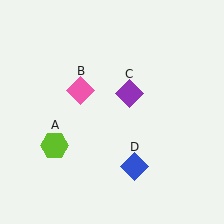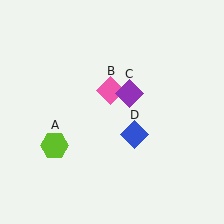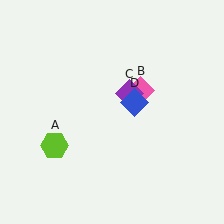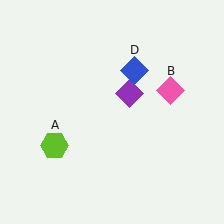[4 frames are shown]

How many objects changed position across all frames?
2 objects changed position: pink diamond (object B), blue diamond (object D).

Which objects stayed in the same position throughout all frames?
Lime hexagon (object A) and purple diamond (object C) remained stationary.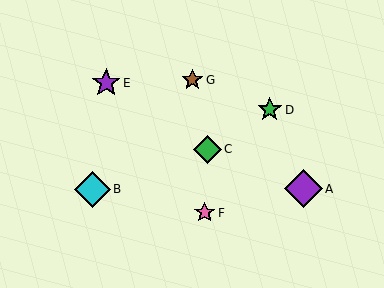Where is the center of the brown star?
The center of the brown star is at (192, 80).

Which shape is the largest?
The purple diamond (labeled A) is the largest.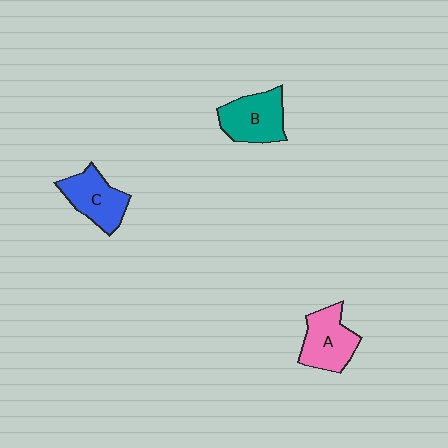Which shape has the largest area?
Shape B (teal).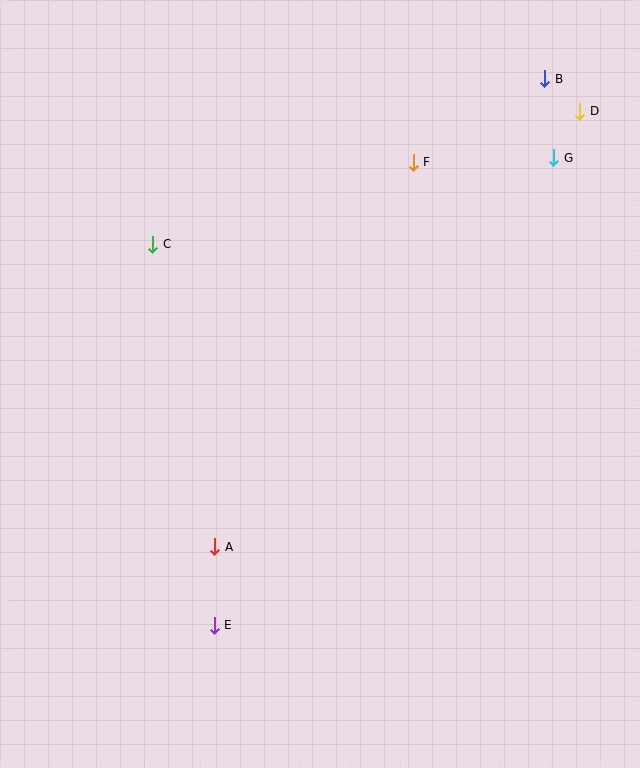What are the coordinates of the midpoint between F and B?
The midpoint between F and B is at (479, 121).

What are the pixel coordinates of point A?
Point A is at (215, 547).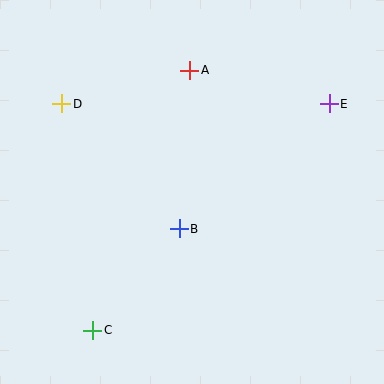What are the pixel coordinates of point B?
Point B is at (179, 229).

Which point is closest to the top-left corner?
Point D is closest to the top-left corner.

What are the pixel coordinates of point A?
Point A is at (190, 70).